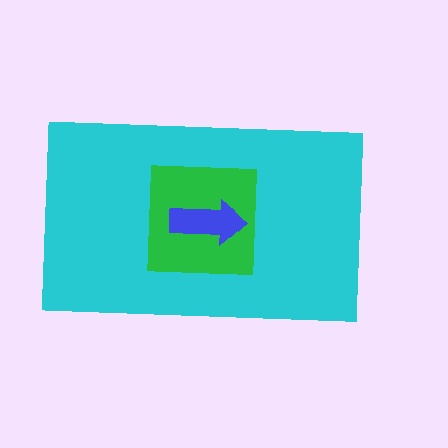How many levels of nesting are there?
3.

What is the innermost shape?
The blue arrow.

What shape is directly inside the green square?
The blue arrow.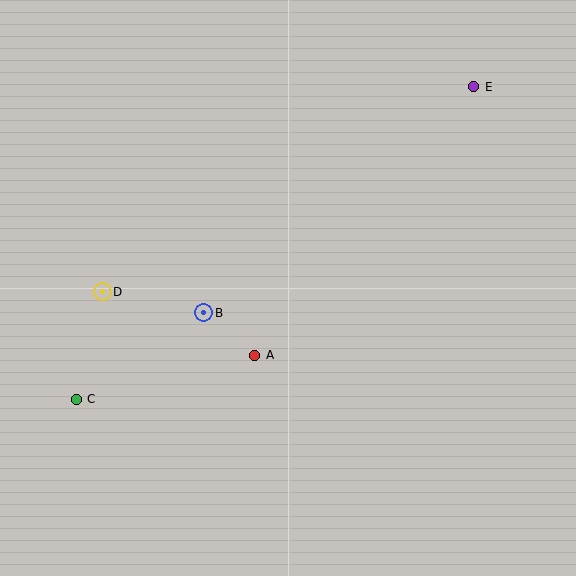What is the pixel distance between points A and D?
The distance between A and D is 165 pixels.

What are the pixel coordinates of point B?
Point B is at (204, 313).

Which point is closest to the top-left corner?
Point D is closest to the top-left corner.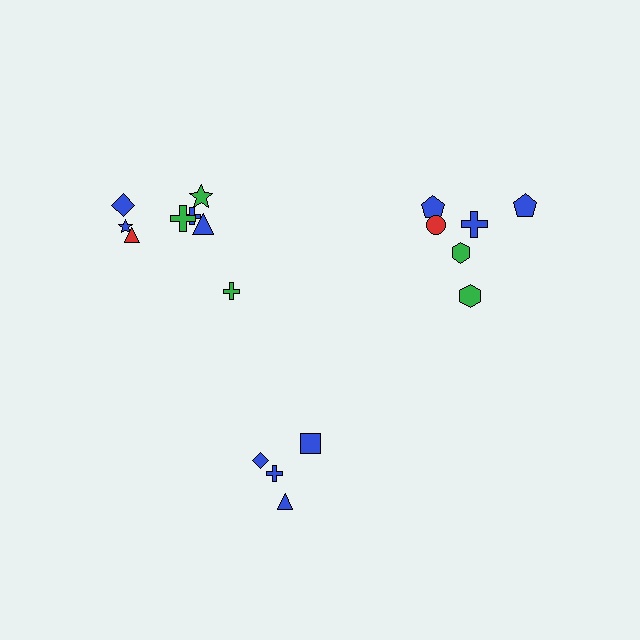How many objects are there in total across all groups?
There are 18 objects.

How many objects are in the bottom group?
There are 4 objects.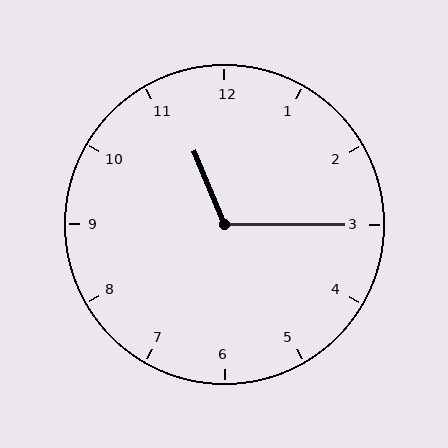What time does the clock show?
11:15.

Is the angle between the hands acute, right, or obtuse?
It is obtuse.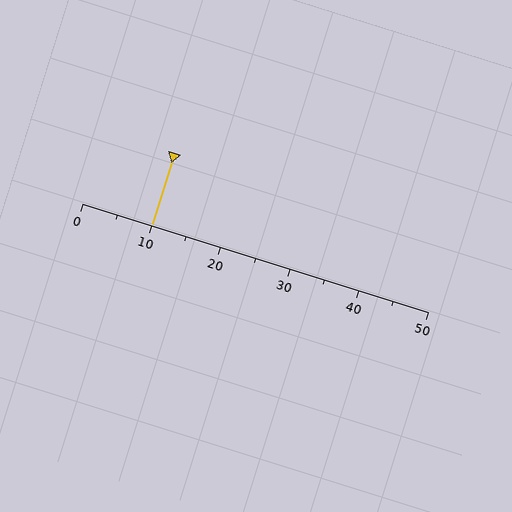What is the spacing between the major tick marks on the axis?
The major ticks are spaced 10 apart.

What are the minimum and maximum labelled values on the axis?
The axis runs from 0 to 50.